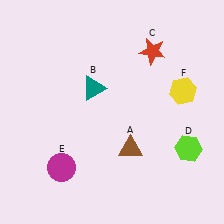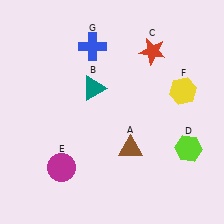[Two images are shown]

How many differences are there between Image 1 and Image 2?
There is 1 difference between the two images.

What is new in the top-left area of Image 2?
A blue cross (G) was added in the top-left area of Image 2.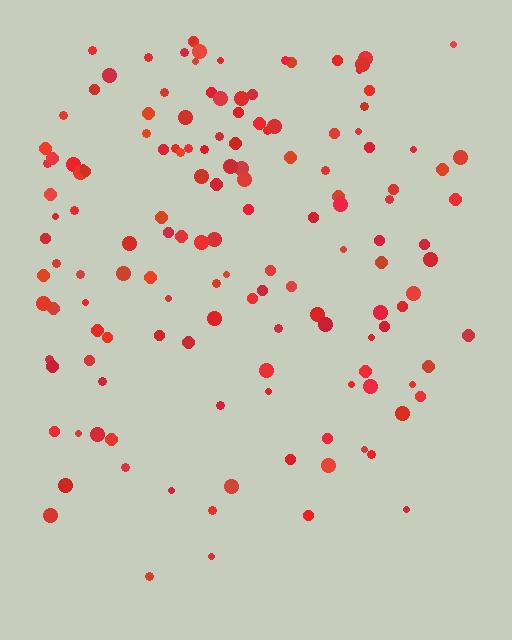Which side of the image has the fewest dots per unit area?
The bottom.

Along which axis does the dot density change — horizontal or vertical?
Vertical.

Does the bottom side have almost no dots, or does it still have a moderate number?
Still a moderate number, just noticeably fewer than the top.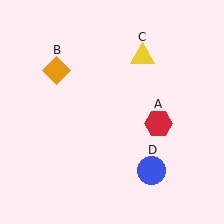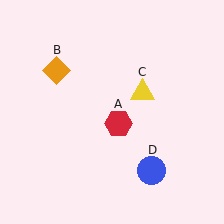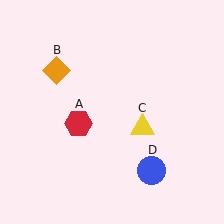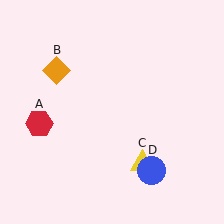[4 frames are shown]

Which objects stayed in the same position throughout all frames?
Orange diamond (object B) and blue circle (object D) remained stationary.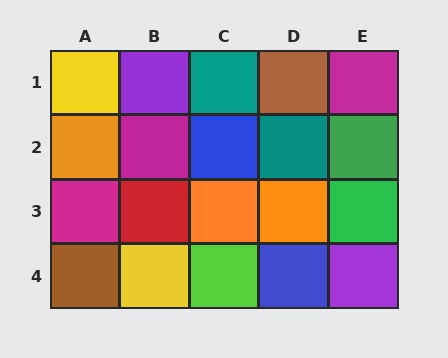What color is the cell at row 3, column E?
Green.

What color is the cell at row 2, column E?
Green.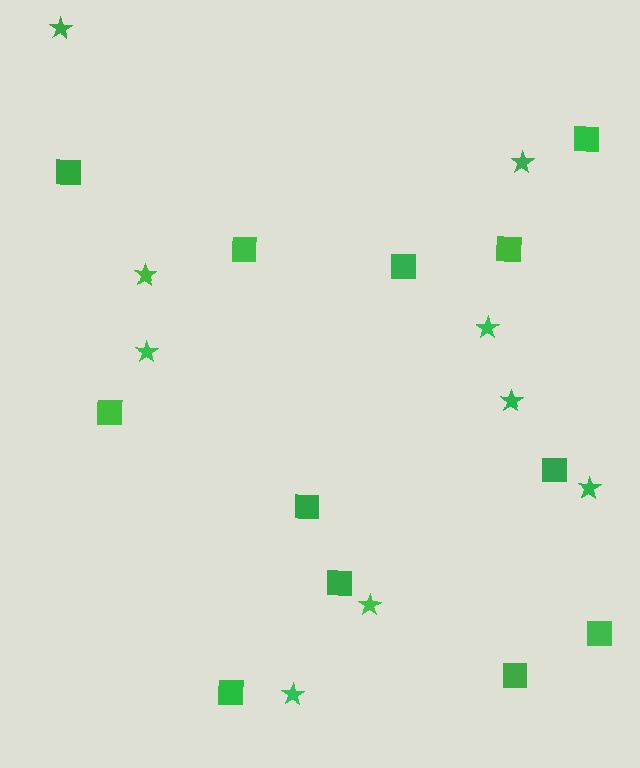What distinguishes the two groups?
There are 2 groups: one group of stars (9) and one group of squares (12).